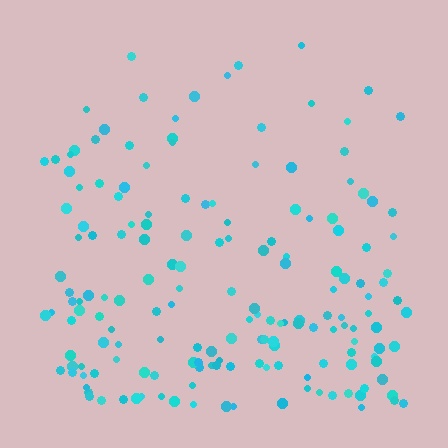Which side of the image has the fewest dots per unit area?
The top.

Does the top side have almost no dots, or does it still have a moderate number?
Still a moderate number, just noticeably fewer than the bottom.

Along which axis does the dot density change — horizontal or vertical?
Vertical.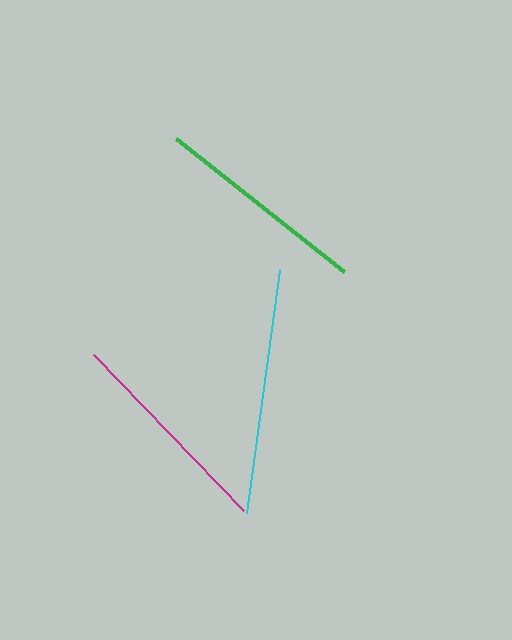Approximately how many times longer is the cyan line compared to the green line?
The cyan line is approximately 1.1 times the length of the green line.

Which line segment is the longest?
The cyan line is the longest at approximately 246 pixels.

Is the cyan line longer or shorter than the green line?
The cyan line is longer than the green line.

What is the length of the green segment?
The green segment is approximately 214 pixels long.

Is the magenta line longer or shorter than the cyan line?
The cyan line is longer than the magenta line.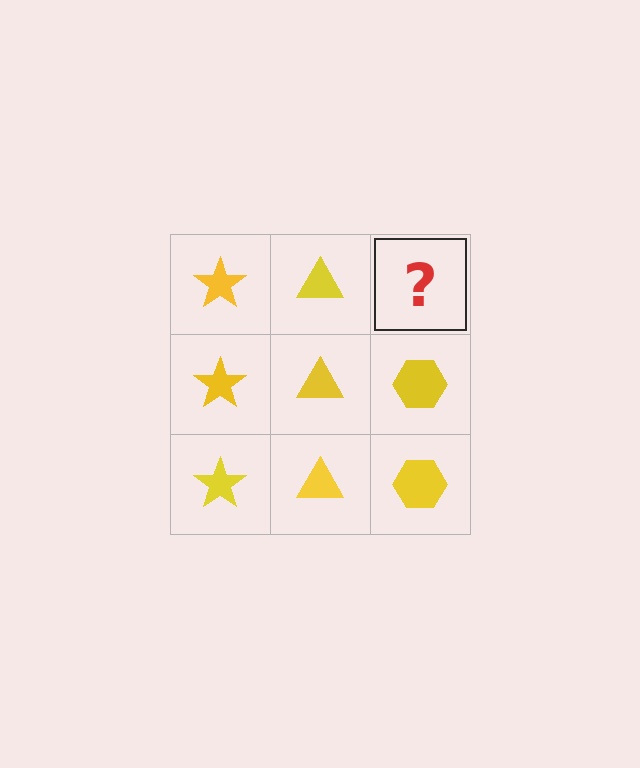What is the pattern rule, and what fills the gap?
The rule is that each column has a consistent shape. The gap should be filled with a yellow hexagon.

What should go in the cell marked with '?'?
The missing cell should contain a yellow hexagon.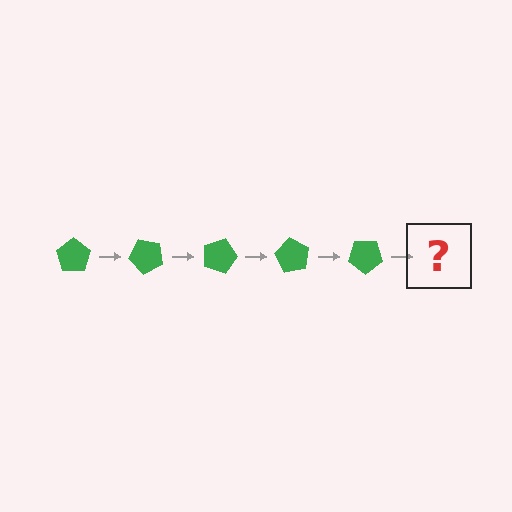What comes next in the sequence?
The next element should be a green pentagon rotated 225 degrees.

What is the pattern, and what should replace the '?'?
The pattern is that the pentagon rotates 45 degrees each step. The '?' should be a green pentagon rotated 225 degrees.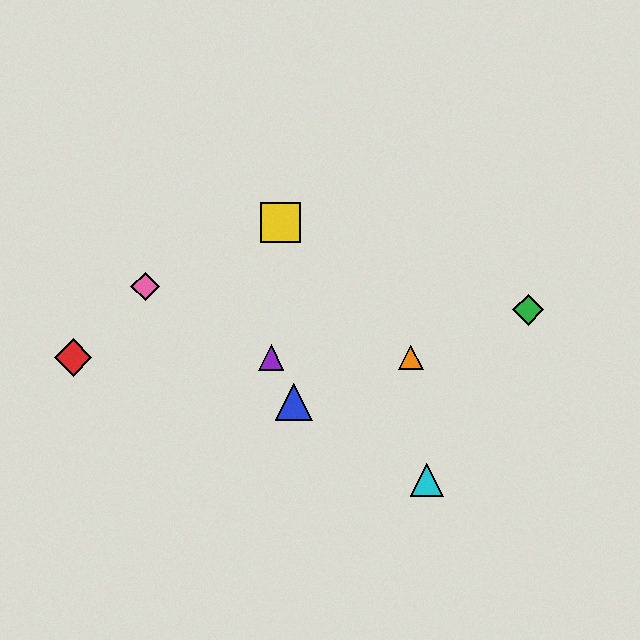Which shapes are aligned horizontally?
The red diamond, the purple triangle, the orange triangle are aligned horizontally.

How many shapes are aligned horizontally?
3 shapes (the red diamond, the purple triangle, the orange triangle) are aligned horizontally.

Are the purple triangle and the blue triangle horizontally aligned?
No, the purple triangle is at y≈357 and the blue triangle is at y≈402.